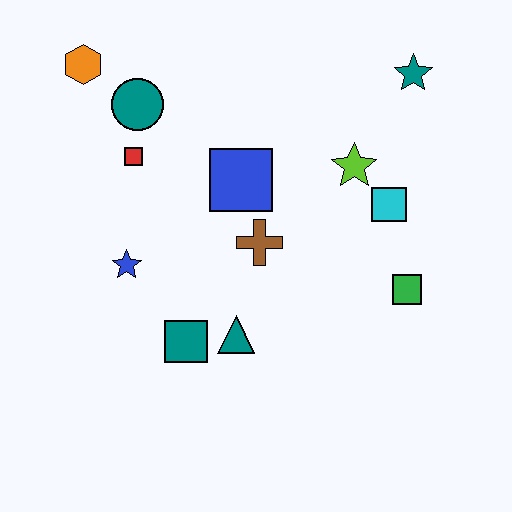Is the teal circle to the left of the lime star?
Yes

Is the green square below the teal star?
Yes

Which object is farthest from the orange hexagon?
The green square is farthest from the orange hexagon.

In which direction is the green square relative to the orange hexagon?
The green square is to the right of the orange hexagon.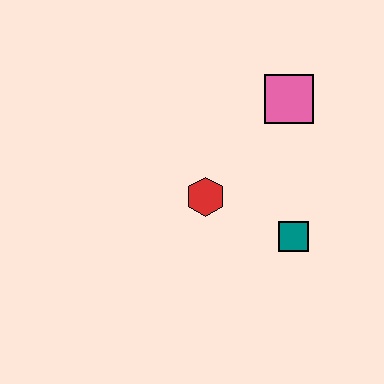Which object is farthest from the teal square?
The pink square is farthest from the teal square.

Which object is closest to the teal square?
The red hexagon is closest to the teal square.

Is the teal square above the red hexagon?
No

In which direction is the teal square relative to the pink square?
The teal square is below the pink square.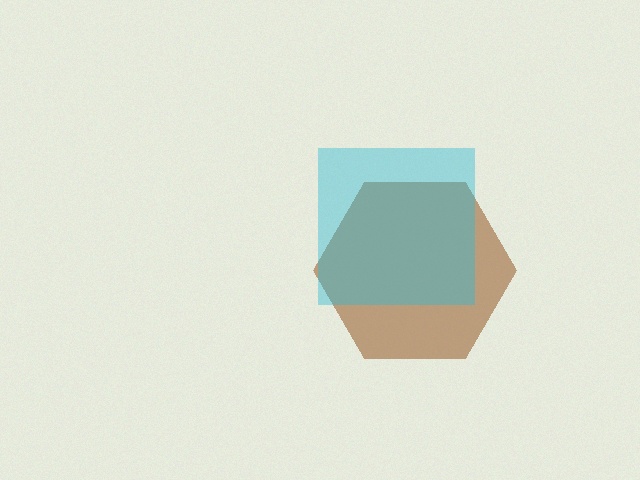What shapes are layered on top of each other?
The layered shapes are: a brown hexagon, a cyan square.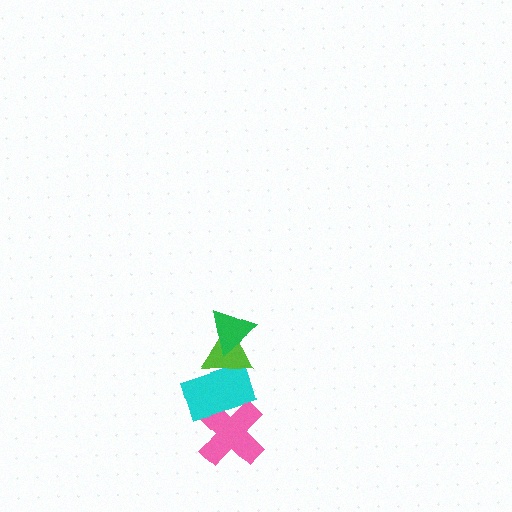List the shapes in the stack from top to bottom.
From top to bottom: the green triangle, the lime triangle, the cyan rectangle, the pink cross.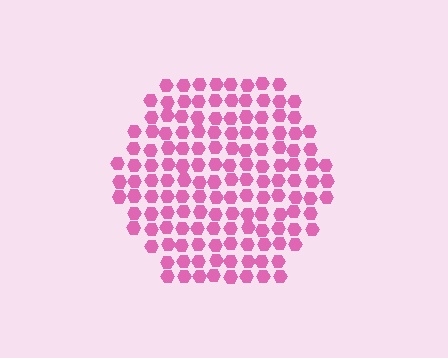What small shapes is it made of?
It is made of small hexagons.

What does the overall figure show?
The overall figure shows a hexagon.